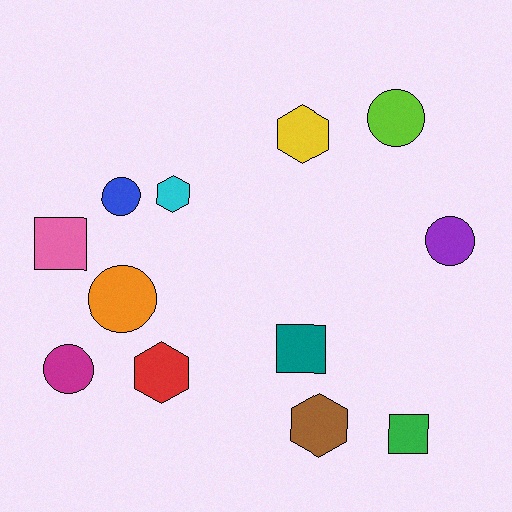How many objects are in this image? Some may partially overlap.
There are 12 objects.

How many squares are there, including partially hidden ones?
There are 3 squares.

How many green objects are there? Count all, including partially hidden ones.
There is 1 green object.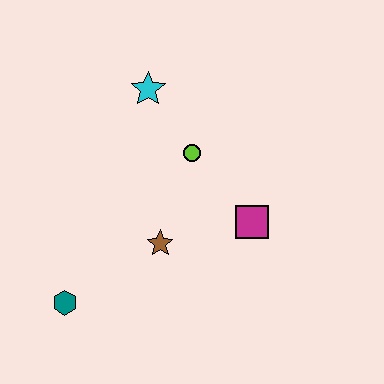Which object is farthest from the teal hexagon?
The cyan star is farthest from the teal hexagon.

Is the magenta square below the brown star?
No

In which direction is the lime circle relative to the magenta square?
The lime circle is above the magenta square.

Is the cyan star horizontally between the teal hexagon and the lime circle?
Yes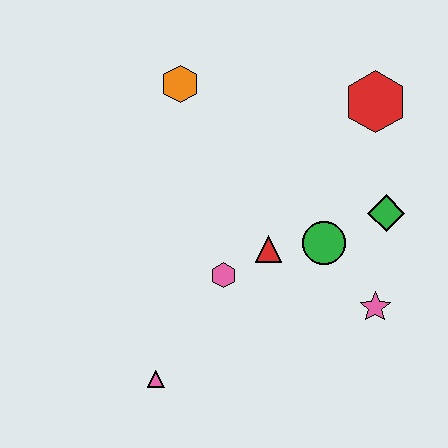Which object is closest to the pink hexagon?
The red triangle is closest to the pink hexagon.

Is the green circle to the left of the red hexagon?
Yes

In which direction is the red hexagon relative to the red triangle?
The red hexagon is above the red triangle.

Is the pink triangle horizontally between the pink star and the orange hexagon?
No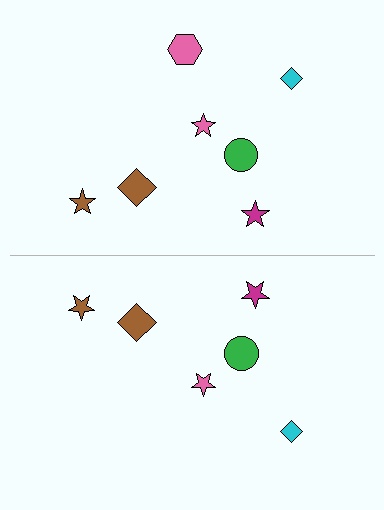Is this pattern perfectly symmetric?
No, the pattern is not perfectly symmetric. A pink hexagon is missing from the bottom side.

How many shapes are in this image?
There are 13 shapes in this image.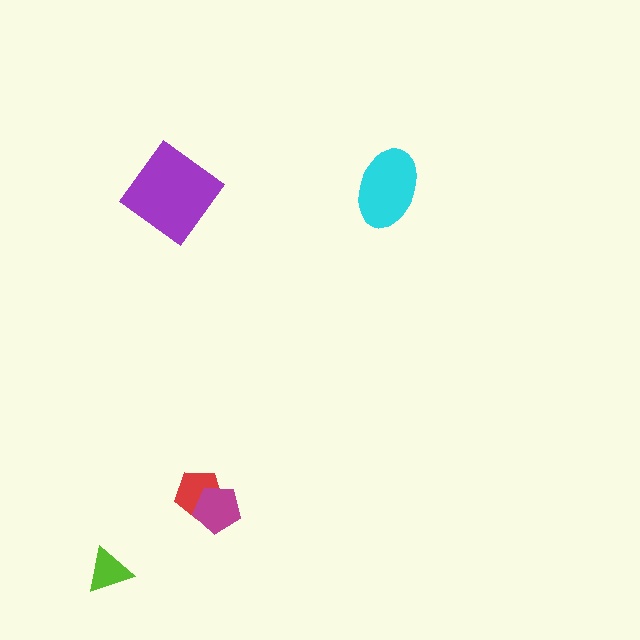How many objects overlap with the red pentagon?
1 object overlaps with the red pentagon.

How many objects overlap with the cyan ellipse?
0 objects overlap with the cyan ellipse.